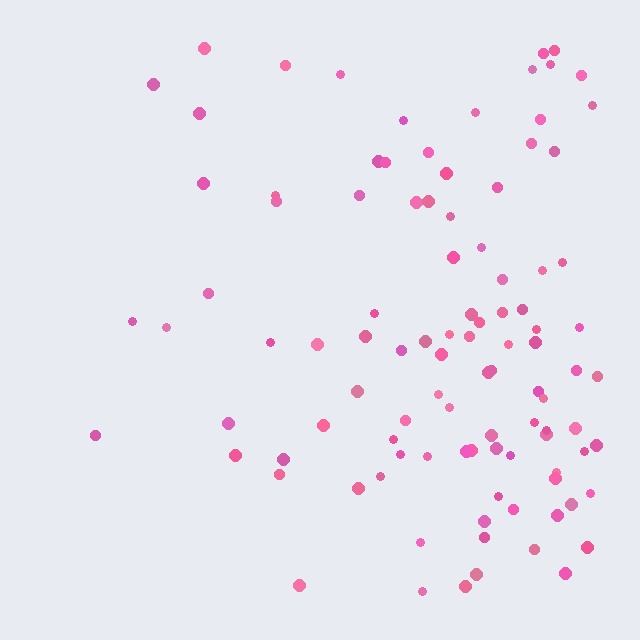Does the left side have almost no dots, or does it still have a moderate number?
Still a moderate number, just noticeably fewer than the right.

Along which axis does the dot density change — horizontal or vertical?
Horizontal.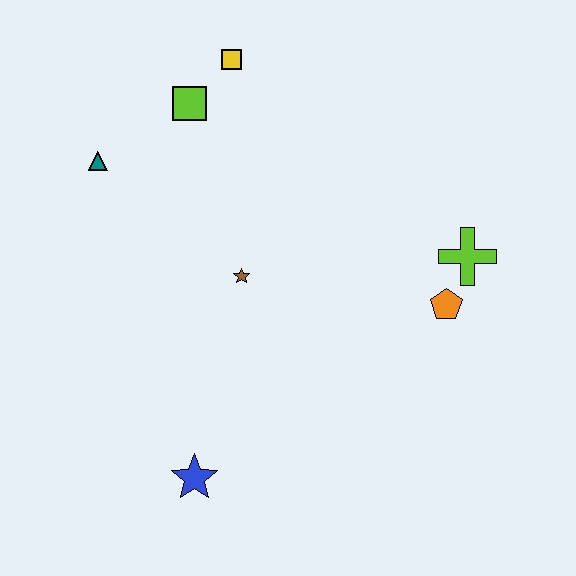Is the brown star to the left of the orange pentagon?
Yes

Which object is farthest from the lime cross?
The teal triangle is farthest from the lime cross.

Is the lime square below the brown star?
No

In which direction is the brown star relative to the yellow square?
The brown star is below the yellow square.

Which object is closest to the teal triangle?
The lime square is closest to the teal triangle.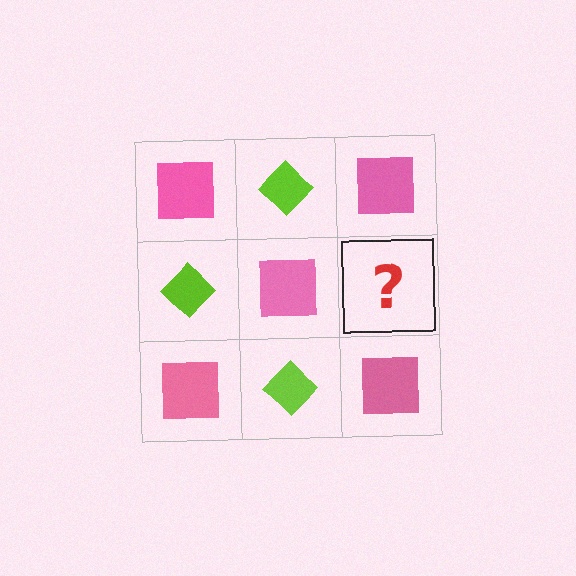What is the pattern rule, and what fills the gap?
The rule is that it alternates pink square and lime diamond in a checkerboard pattern. The gap should be filled with a lime diamond.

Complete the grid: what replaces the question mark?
The question mark should be replaced with a lime diamond.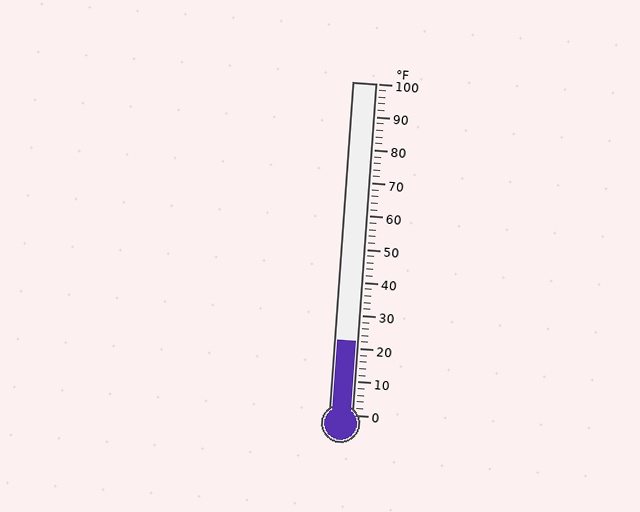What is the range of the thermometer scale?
The thermometer scale ranges from 0°F to 100°F.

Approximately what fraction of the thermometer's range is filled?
The thermometer is filled to approximately 20% of its range.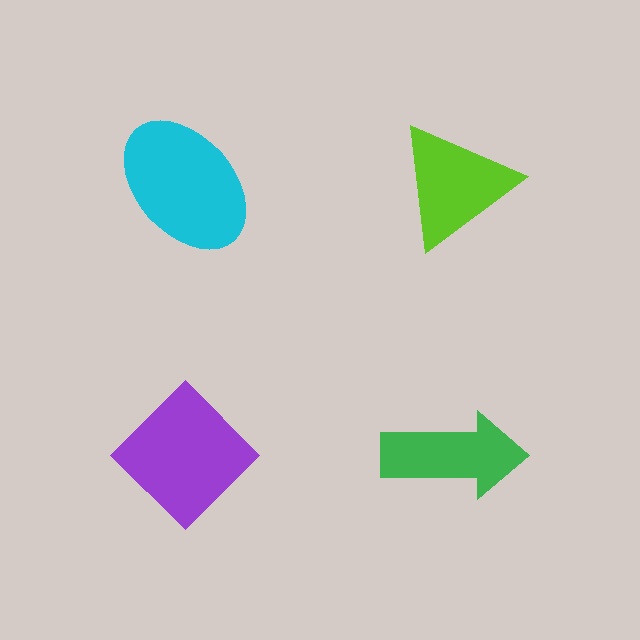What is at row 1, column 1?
A cyan ellipse.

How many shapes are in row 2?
2 shapes.